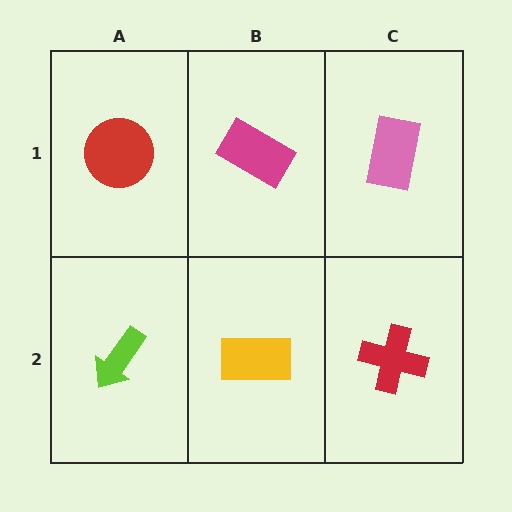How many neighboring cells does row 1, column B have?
3.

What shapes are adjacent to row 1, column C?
A red cross (row 2, column C), a magenta rectangle (row 1, column B).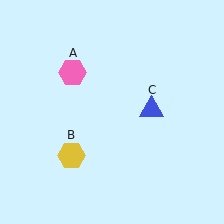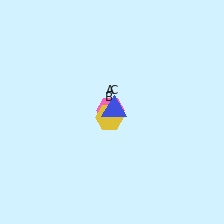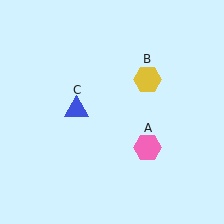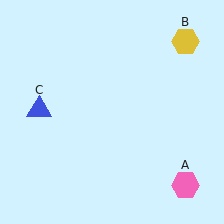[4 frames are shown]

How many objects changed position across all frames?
3 objects changed position: pink hexagon (object A), yellow hexagon (object B), blue triangle (object C).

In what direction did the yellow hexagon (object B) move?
The yellow hexagon (object B) moved up and to the right.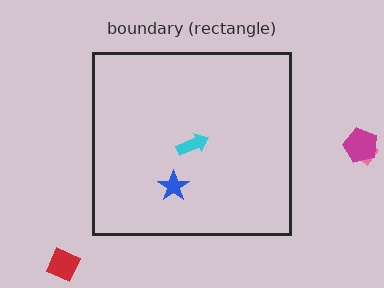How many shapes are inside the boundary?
2 inside, 3 outside.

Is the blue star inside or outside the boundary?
Inside.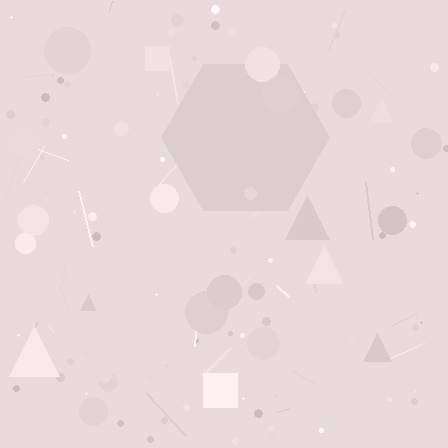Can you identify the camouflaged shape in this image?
The camouflaged shape is a hexagon.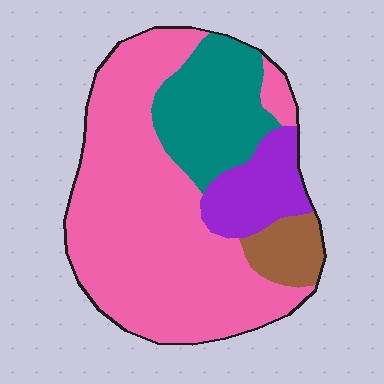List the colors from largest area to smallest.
From largest to smallest: pink, teal, purple, brown.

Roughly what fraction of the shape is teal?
Teal covers roughly 20% of the shape.